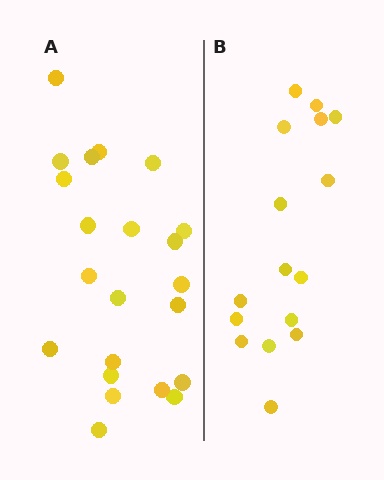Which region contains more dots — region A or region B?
Region A (the left region) has more dots.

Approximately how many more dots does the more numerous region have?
Region A has about 6 more dots than region B.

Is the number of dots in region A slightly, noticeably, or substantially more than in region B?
Region A has noticeably more, but not dramatically so. The ratio is roughly 1.4 to 1.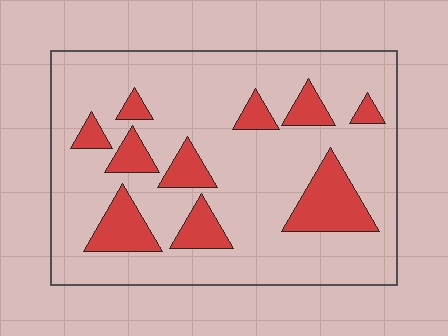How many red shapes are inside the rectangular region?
10.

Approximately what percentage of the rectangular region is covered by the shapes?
Approximately 20%.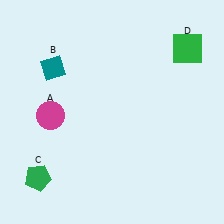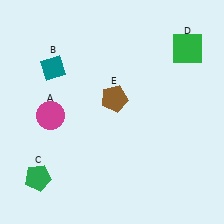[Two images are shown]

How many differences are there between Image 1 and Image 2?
There is 1 difference between the two images.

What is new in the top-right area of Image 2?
A brown pentagon (E) was added in the top-right area of Image 2.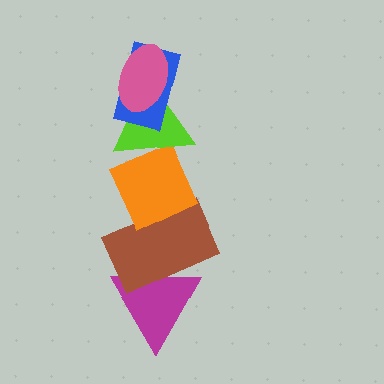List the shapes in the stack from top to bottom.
From top to bottom: the pink ellipse, the blue rectangle, the lime triangle, the orange diamond, the brown rectangle, the magenta triangle.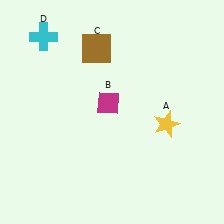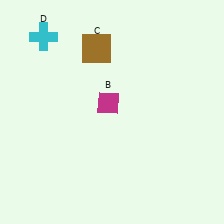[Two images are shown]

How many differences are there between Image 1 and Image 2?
There is 1 difference between the two images.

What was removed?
The yellow star (A) was removed in Image 2.